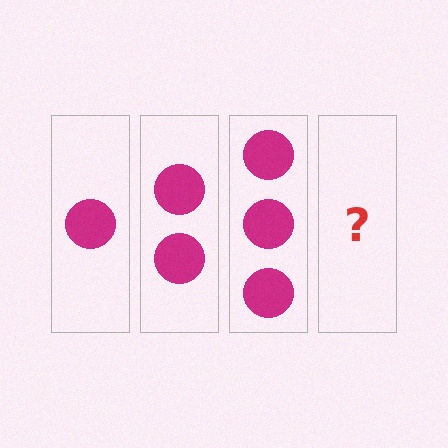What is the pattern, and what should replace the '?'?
The pattern is that each step adds one more circle. The '?' should be 4 circles.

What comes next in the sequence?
The next element should be 4 circles.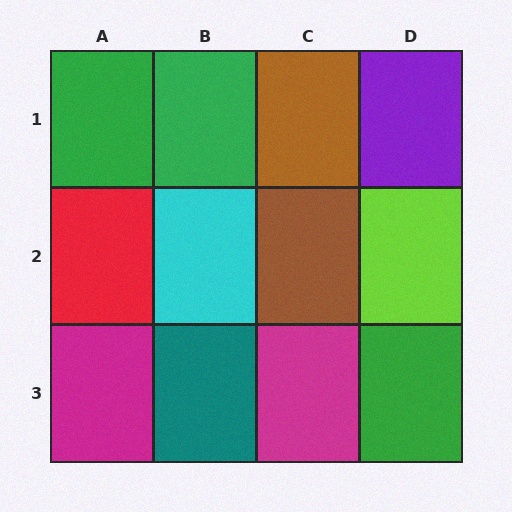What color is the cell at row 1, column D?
Purple.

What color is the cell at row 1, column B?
Green.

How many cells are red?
1 cell is red.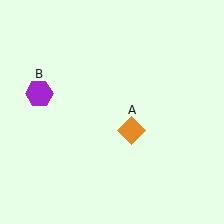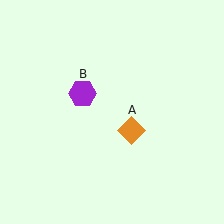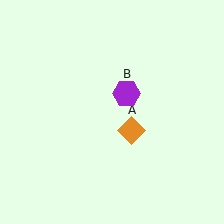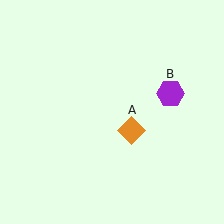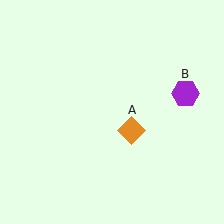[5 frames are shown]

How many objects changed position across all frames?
1 object changed position: purple hexagon (object B).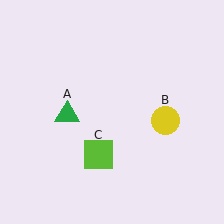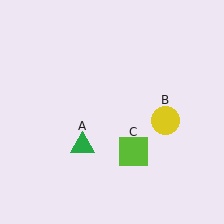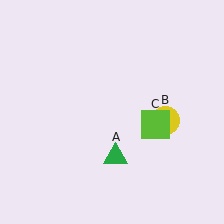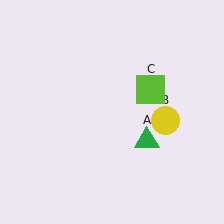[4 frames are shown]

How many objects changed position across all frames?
2 objects changed position: green triangle (object A), lime square (object C).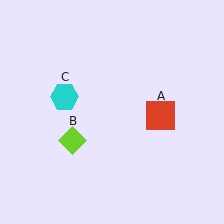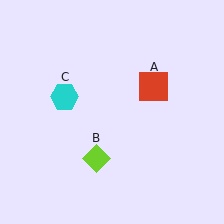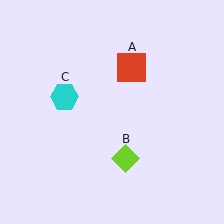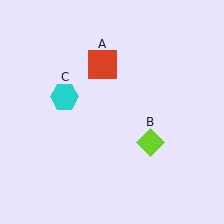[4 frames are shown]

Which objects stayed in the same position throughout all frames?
Cyan hexagon (object C) remained stationary.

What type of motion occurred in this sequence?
The red square (object A), lime diamond (object B) rotated counterclockwise around the center of the scene.